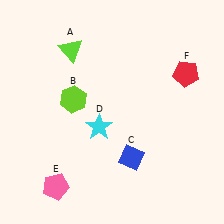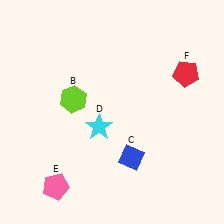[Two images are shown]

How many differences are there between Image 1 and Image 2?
There is 1 difference between the two images.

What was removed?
The lime triangle (A) was removed in Image 2.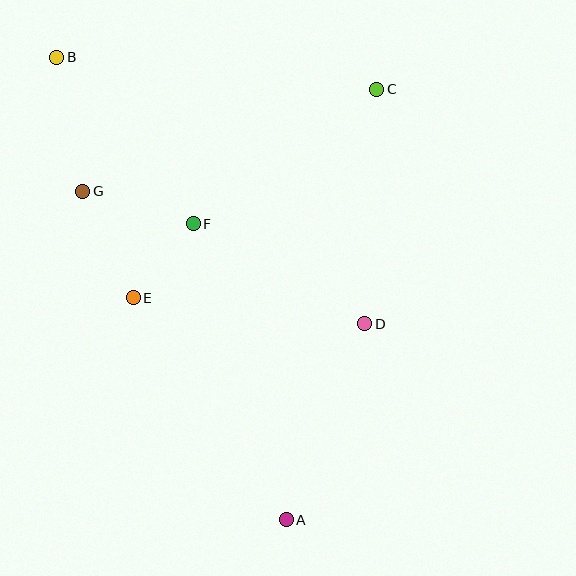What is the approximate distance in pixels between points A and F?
The distance between A and F is approximately 310 pixels.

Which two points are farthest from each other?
Points A and B are farthest from each other.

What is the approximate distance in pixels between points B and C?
The distance between B and C is approximately 322 pixels.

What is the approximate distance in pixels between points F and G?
The distance between F and G is approximately 115 pixels.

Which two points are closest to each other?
Points E and F are closest to each other.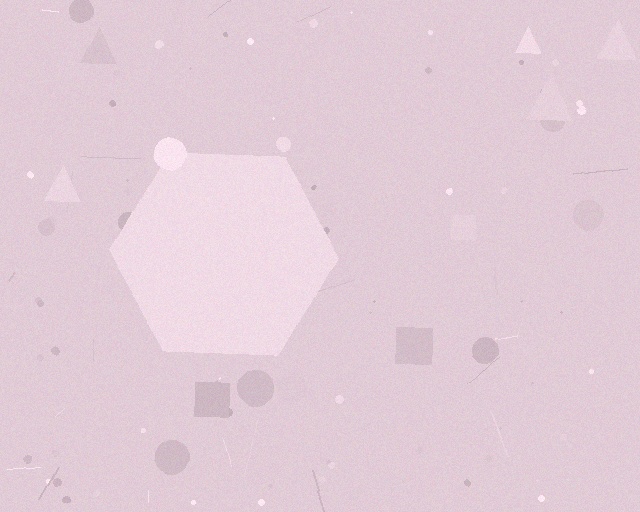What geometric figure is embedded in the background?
A hexagon is embedded in the background.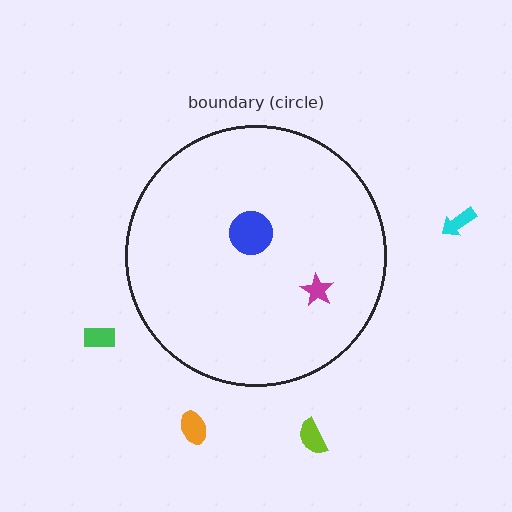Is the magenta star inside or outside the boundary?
Inside.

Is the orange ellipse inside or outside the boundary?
Outside.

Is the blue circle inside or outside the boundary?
Inside.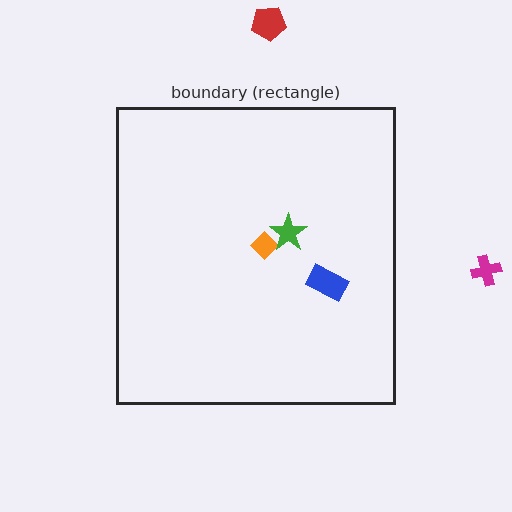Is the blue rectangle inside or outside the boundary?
Inside.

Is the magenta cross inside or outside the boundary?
Outside.